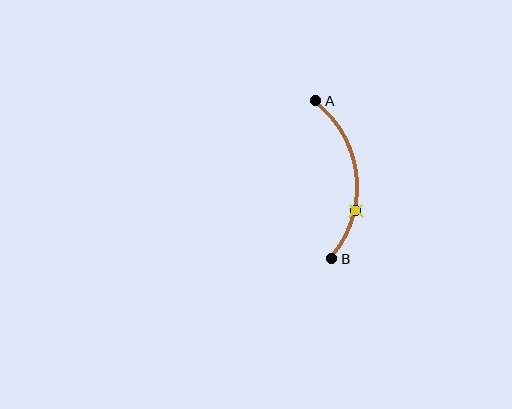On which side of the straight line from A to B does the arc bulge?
The arc bulges to the right of the straight line connecting A and B.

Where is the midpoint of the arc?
The arc midpoint is the point on the curve farthest from the straight line joining A and B. It sits to the right of that line.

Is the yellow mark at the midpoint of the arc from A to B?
No. The yellow mark lies on the arc but is closer to endpoint B. The arc midpoint would be at the point on the curve equidistant along the arc from both A and B.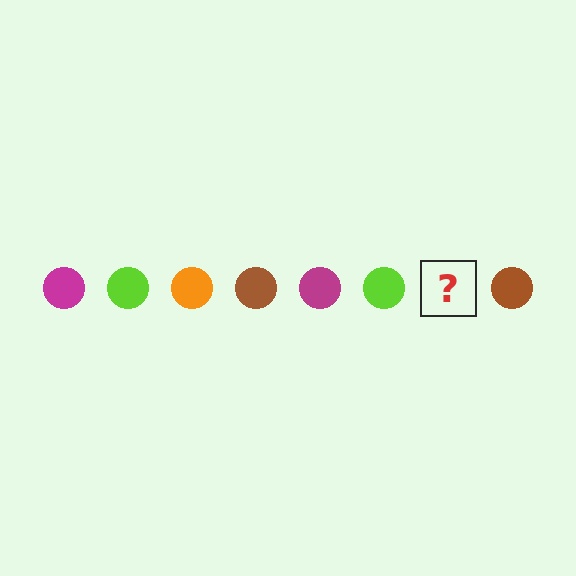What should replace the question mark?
The question mark should be replaced with an orange circle.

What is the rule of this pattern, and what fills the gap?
The rule is that the pattern cycles through magenta, lime, orange, brown circles. The gap should be filled with an orange circle.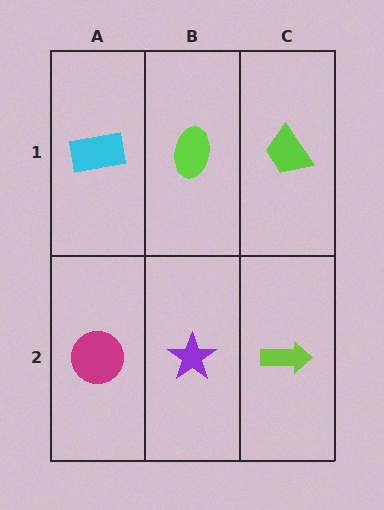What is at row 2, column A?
A magenta circle.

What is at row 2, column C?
A lime arrow.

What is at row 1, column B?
A lime ellipse.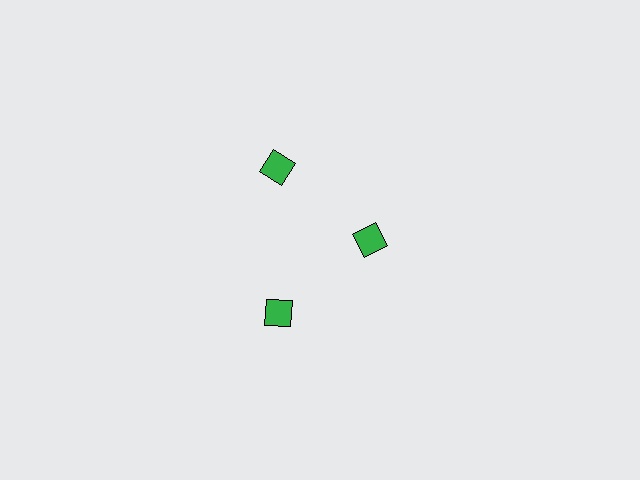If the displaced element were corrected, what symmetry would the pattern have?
It would have 3-fold rotational symmetry — the pattern would map onto itself every 120 degrees.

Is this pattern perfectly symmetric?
No. The 3 green diamonds are arranged in a ring, but one element near the 3 o'clock position is pulled inward toward the center, breaking the 3-fold rotational symmetry.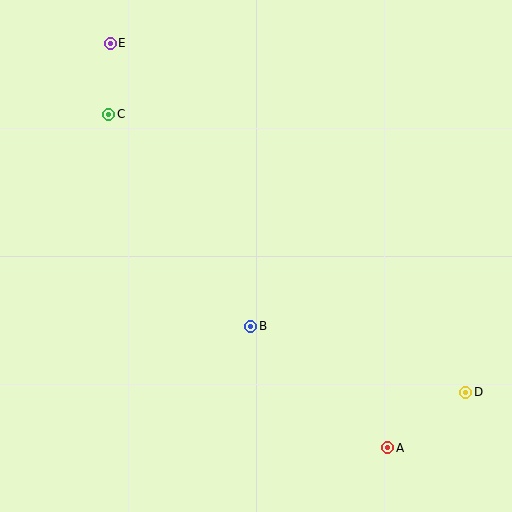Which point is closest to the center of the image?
Point B at (251, 326) is closest to the center.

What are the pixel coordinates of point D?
Point D is at (466, 392).